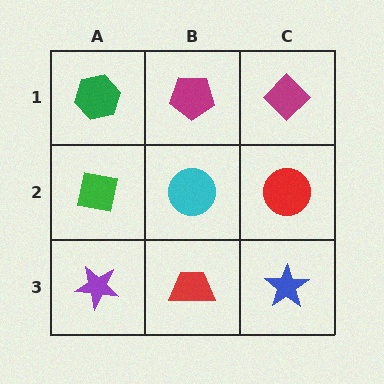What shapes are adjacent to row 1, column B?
A cyan circle (row 2, column B), a green hexagon (row 1, column A), a magenta diamond (row 1, column C).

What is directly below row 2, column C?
A blue star.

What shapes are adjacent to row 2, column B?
A magenta pentagon (row 1, column B), a red trapezoid (row 3, column B), a green square (row 2, column A), a red circle (row 2, column C).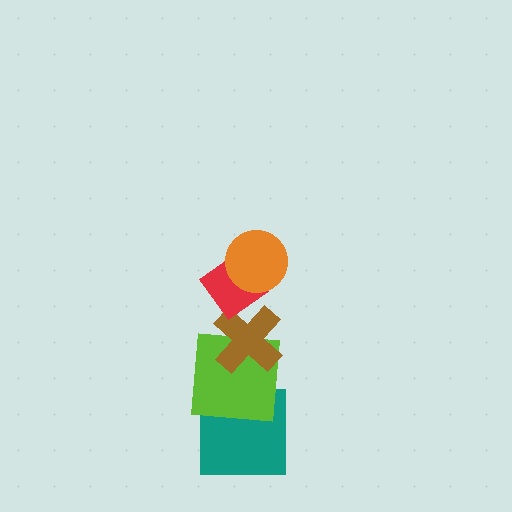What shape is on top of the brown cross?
The red diamond is on top of the brown cross.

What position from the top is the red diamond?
The red diamond is 2nd from the top.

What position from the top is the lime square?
The lime square is 4th from the top.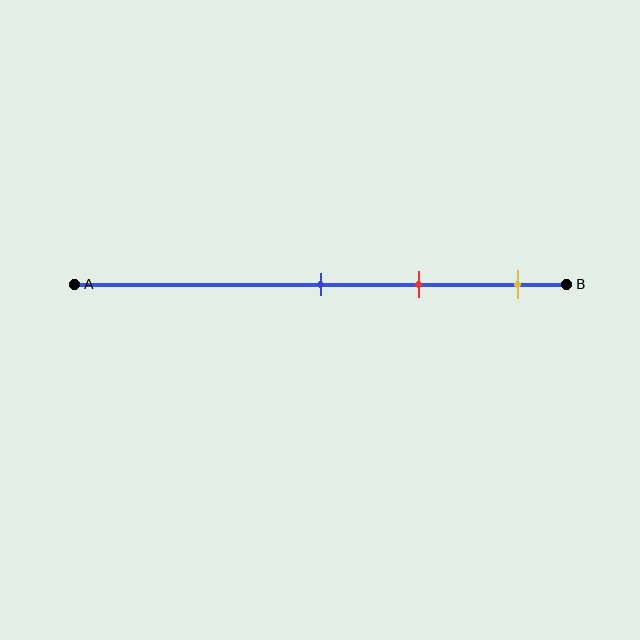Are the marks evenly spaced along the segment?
Yes, the marks are approximately evenly spaced.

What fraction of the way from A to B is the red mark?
The red mark is approximately 70% (0.7) of the way from A to B.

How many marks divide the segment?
There are 3 marks dividing the segment.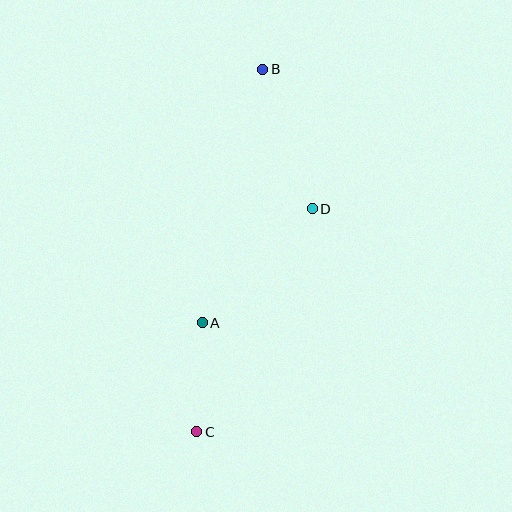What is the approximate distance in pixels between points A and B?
The distance between A and B is approximately 261 pixels.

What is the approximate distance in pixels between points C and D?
The distance between C and D is approximately 251 pixels.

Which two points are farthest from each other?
Points B and C are farthest from each other.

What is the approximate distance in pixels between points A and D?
The distance between A and D is approximately 158 pixels.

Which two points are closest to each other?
Points A and C are closest to each other.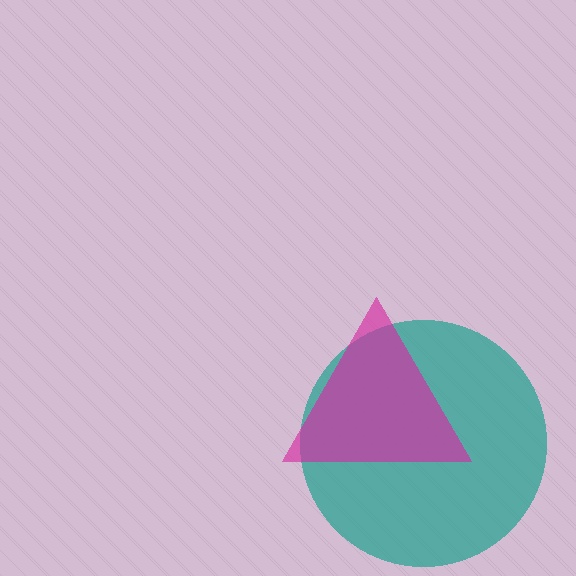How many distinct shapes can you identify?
There are 2 distinct shapes: a teal circle, a magenta triangle.